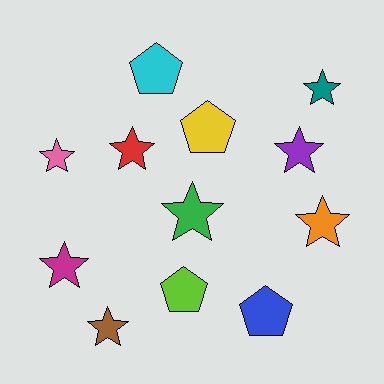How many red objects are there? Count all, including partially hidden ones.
There is 1 red object.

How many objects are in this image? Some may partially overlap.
There are 12 objects.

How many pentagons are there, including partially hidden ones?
There are 4 pentagons.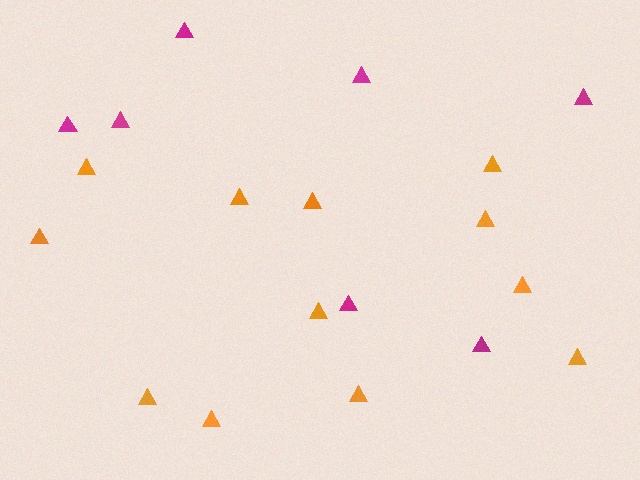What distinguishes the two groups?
There are 2 groups: one group of orange triangles (12) and one group of magenta triangles (7).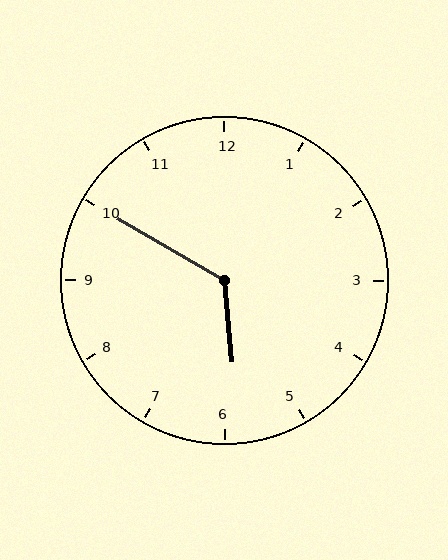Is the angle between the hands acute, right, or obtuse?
It is obtuse.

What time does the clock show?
5:50.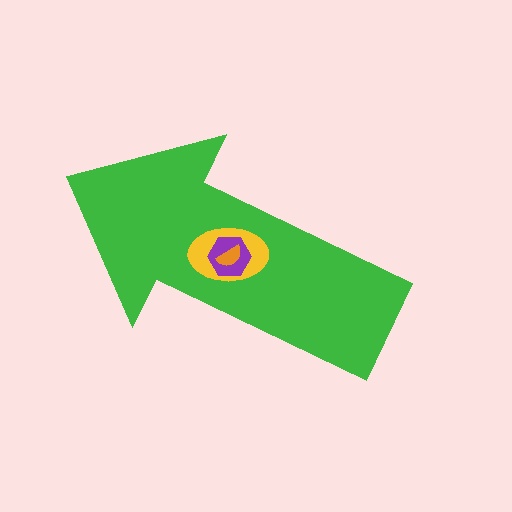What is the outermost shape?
The green arrow.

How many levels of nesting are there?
4.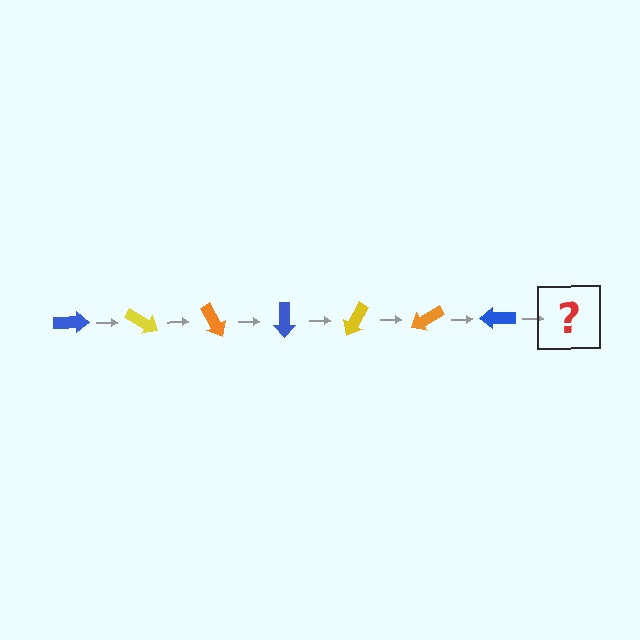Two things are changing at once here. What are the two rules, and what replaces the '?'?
The two rules are that it rotates 30 degrees each step and the color cycles through blue, yellow, and orange. The '?' should be a yellow arrow, rotated 210 degrees from the start.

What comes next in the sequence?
The next element should be a yellow arrow, rotated 210 degrees from the start.